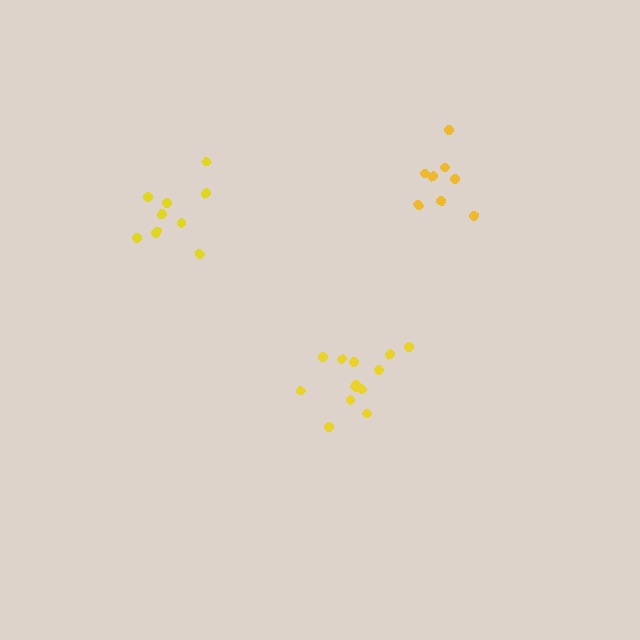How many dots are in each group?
Group 1: 10 dots, Group 2: 8 dots, Group 3: 13 dots (31 total).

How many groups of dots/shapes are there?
There are 3 groups.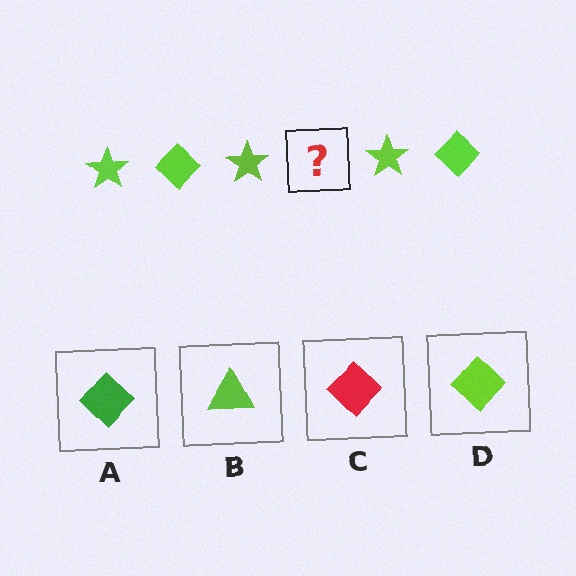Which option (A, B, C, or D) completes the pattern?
D.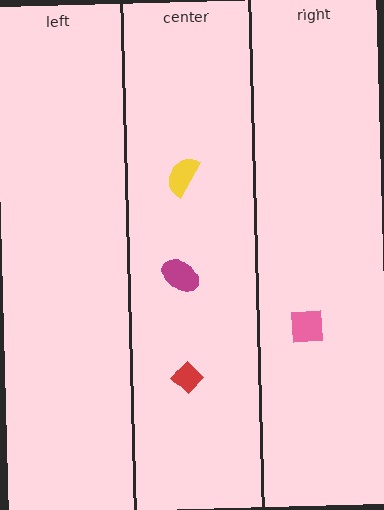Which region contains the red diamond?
The center region.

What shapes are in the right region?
The pink square.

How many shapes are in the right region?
1.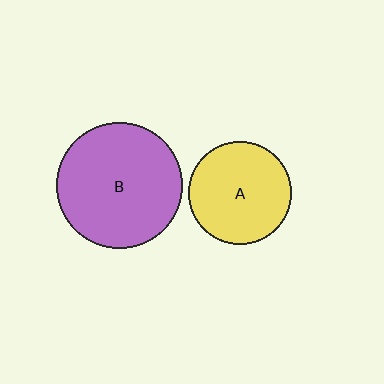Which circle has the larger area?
Circle B (purple).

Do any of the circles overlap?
No, none of the circles overlap.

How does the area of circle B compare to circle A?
Approximately 1.5 times.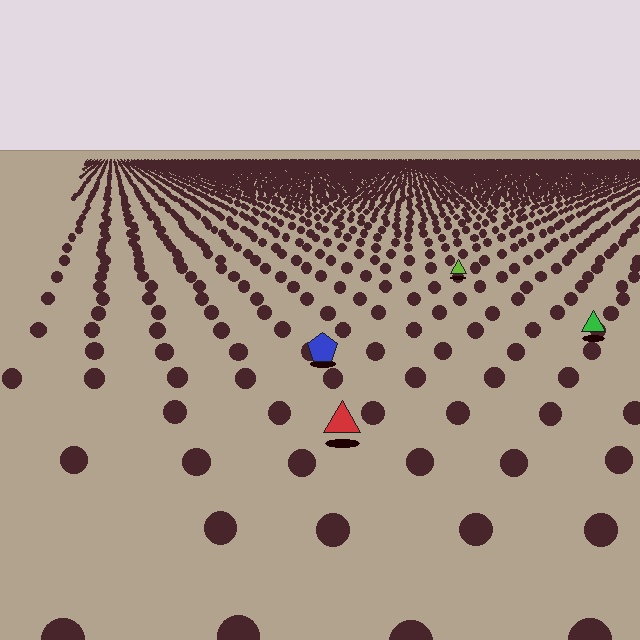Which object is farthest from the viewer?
The lime triangle is farthest from the viewer. It appears smaller and the ground texture around it is denser.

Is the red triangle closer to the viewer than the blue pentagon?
Yes. The red triangle is closer — you can tell from the texture gradient: the ground texture is coarser near it.